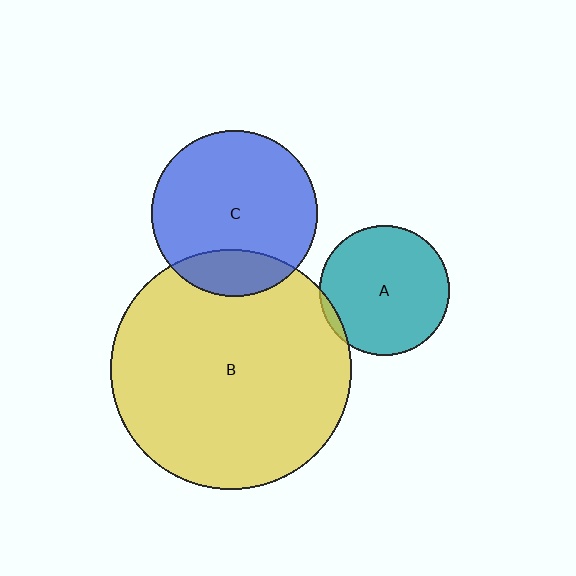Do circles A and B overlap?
Yes.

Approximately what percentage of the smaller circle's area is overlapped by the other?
Approximately 5%.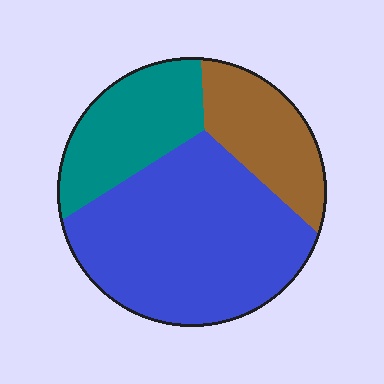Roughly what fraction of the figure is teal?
Teal takes up about one quarter (1/4) of the figure.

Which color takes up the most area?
Blue, at roughly 55%.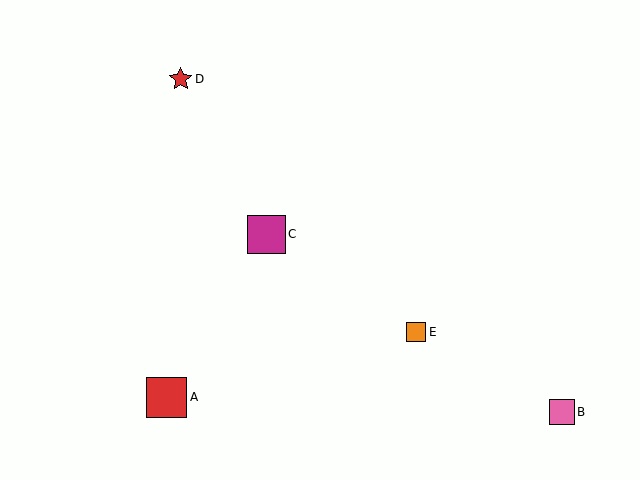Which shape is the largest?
The red square (labeled A) is the largest.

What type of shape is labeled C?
Shape C is a magenta square.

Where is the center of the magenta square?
The center of the magenta square is at (266, 234).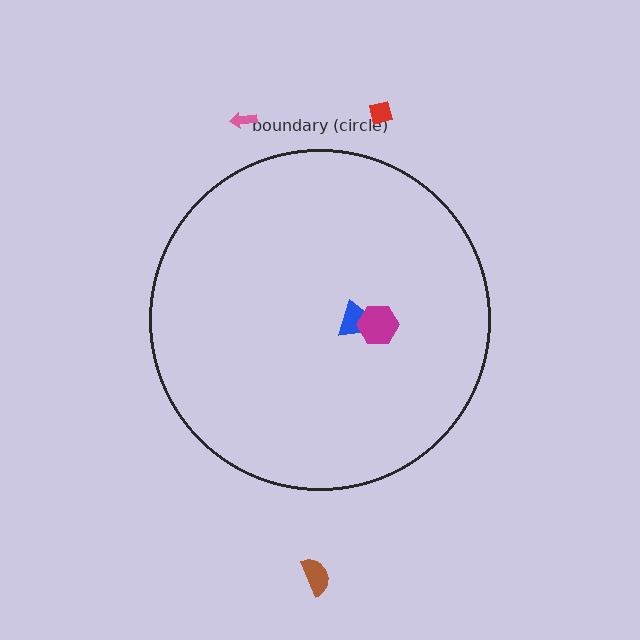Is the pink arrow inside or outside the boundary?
Outside.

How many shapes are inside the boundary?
2 inside, 3 outside.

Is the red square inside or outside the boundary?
Outside.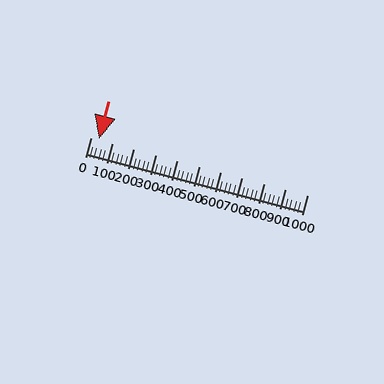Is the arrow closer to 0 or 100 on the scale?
The arrow is closer to 0.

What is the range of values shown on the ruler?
The ruler shows values from 0 to 1000.